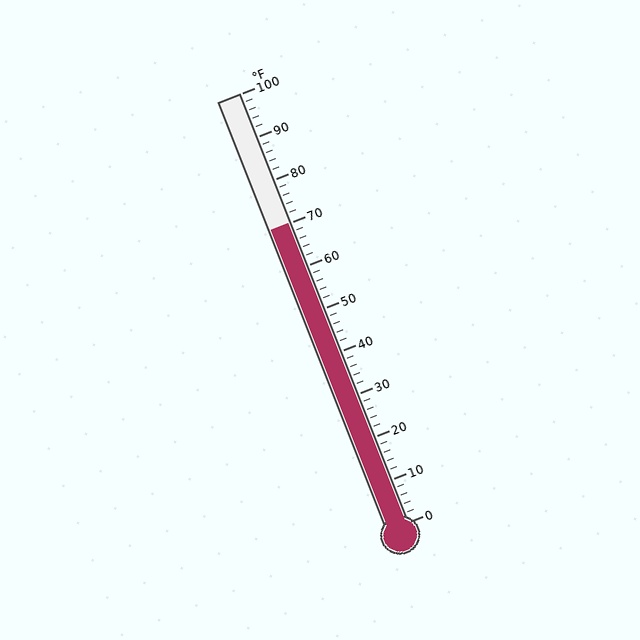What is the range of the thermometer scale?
The thermometer scale ranges from 0°F to 100°F.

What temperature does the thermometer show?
The thermometer shows approximately 70°F.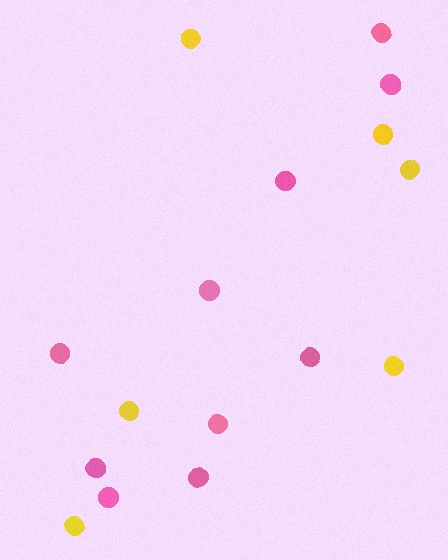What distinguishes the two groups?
There are 2 groups: one group of pink circles (10) and one group of yellow circles (6).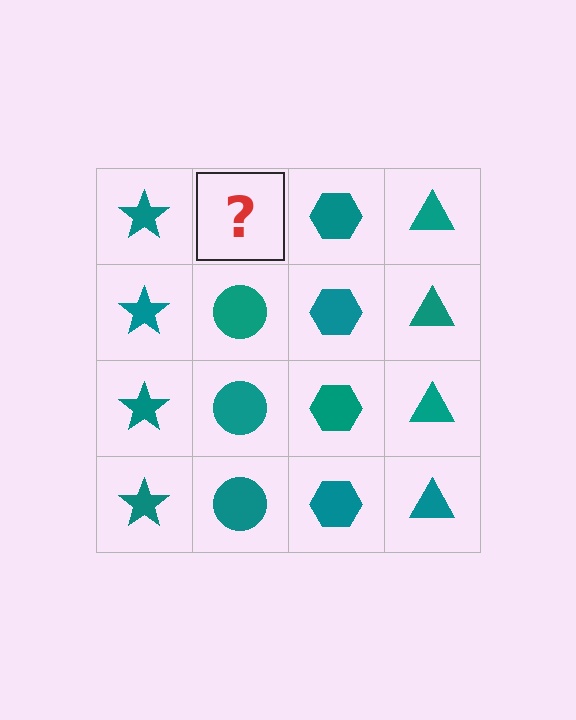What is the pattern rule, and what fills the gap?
The rule is that each column has a consistent shape. The gap should be filled with a teal circle.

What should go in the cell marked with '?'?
The missing cell should contain a teal circle.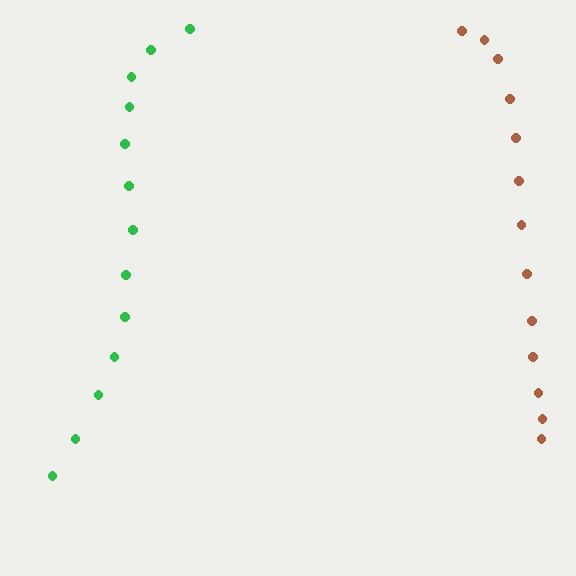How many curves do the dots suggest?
There are 2 distinct paths.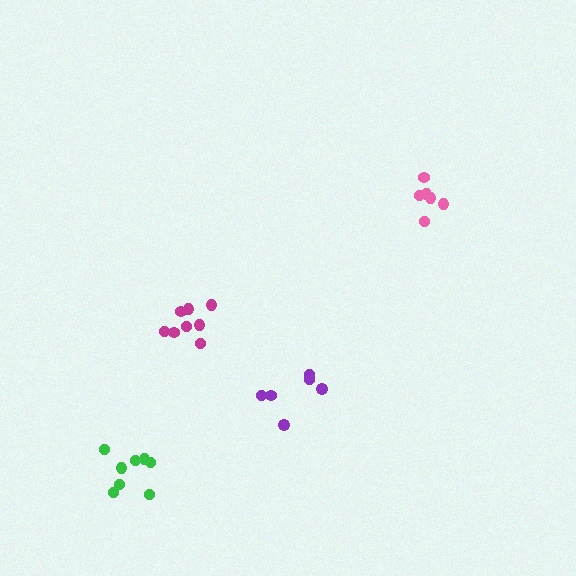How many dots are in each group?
Group 1: 8 dots, Group 2: 6 dots, Group 3: 6 dots, Group 4: 8 dots (28 total).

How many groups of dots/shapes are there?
There are 4 groups.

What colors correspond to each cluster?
The clusters are colored: green, pink, purple, magenta.